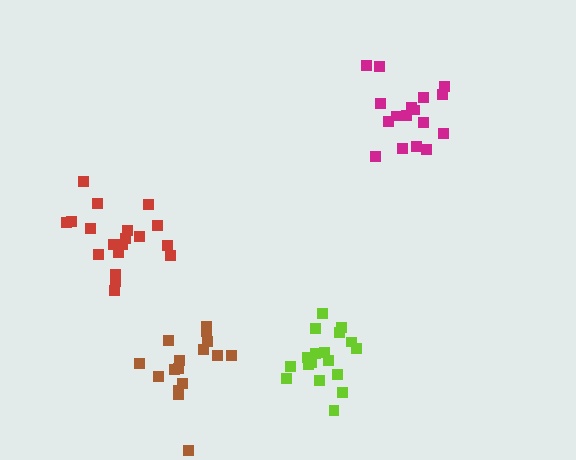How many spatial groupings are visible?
There are 4 spatial groupings.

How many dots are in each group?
Group 1: 18 dots, Group 2: 19 dots, Group 3: 16 dots, Group 4: 17 dots (70 total).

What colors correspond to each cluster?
The clusters are colored: lime, red, brown, magenta.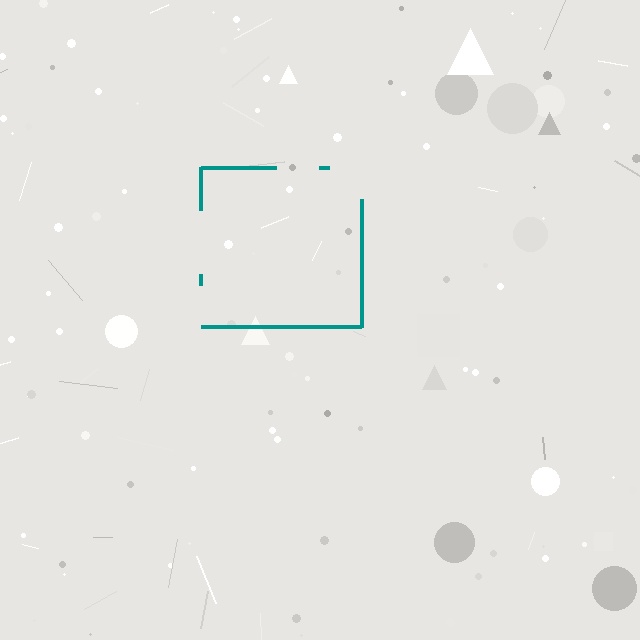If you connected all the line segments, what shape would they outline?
They would outline a square.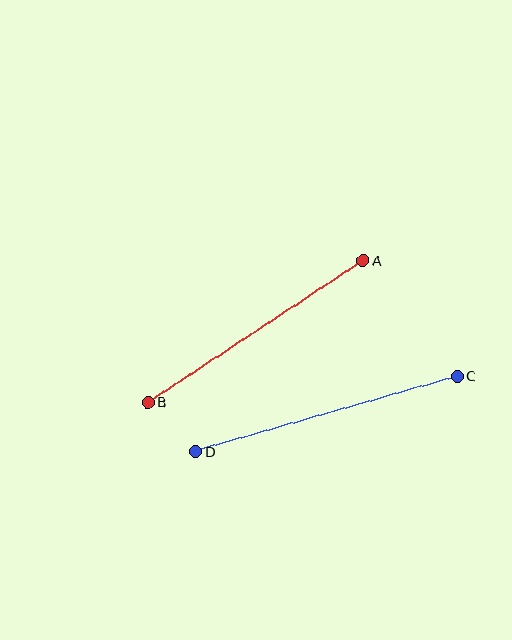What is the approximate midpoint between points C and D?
The midpoint is at approximately (326, 414) pixels.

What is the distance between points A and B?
The distance is approximately 257 pixels.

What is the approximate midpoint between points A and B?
The midpoint is at approximately (256, 331) pixels.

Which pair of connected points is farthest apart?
Points C and D are farthest apart.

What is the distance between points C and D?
The distance is approximately 272 pixels.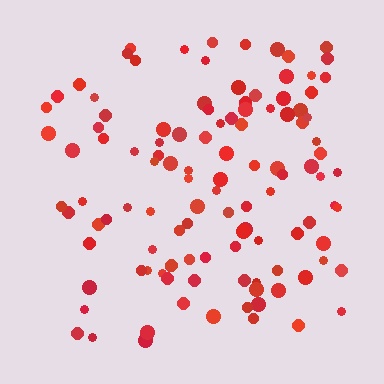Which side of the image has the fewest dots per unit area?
The left.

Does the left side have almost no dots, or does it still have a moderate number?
Still a moderate number, just noticeably fewer than the right.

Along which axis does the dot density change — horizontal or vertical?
Horizontal.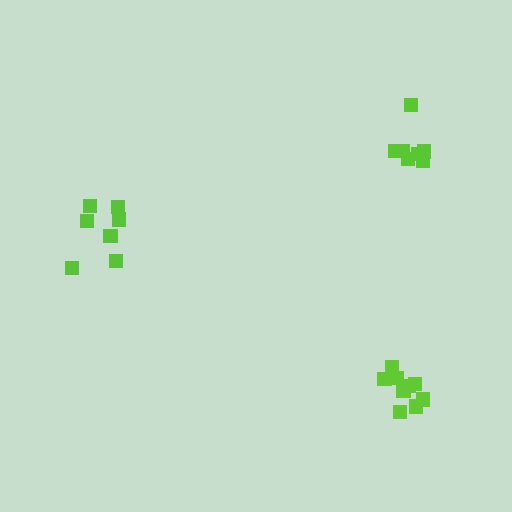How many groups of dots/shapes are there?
There are 3 groups.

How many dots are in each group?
Group 1: 8 dots, Group 2: 7 dots, Group 3: 9 dots (24 total).